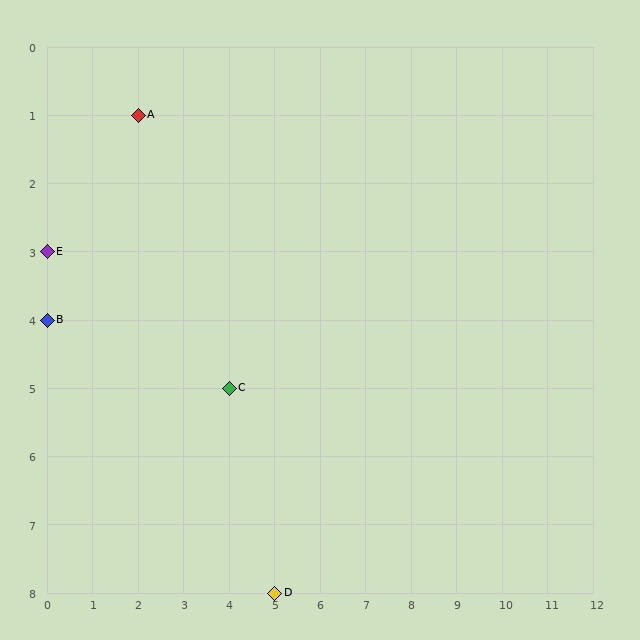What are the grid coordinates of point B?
Point B is at grid coordinates (0, 4).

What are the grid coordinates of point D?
Point D is at grid coordinates (5, 8).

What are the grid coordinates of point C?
Point C is at grid coordinates (4, 5).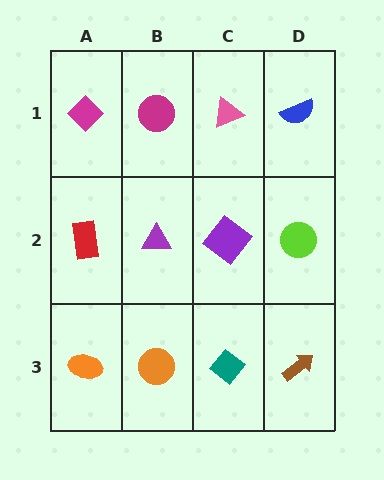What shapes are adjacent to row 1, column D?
A lime circle (row 2, column D), a pink triangle (row 1, column C).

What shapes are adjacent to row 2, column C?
A pink triangle (row 1, column C), a teal diamond (row 3, column C), a purple triangle (row 2, column B), a lime circle (row 2, column D).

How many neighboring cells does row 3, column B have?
3.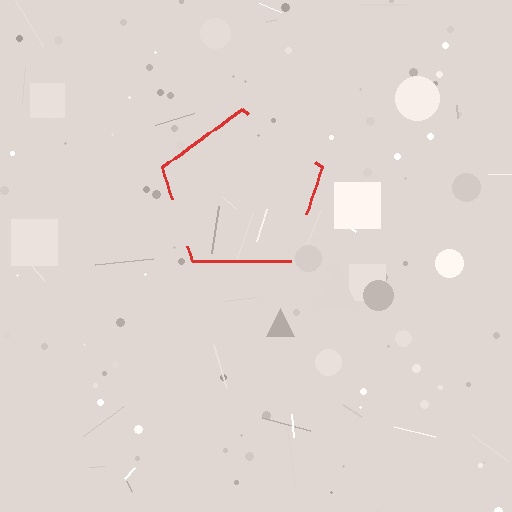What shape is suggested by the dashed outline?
The dashed outline suggests a pentagon.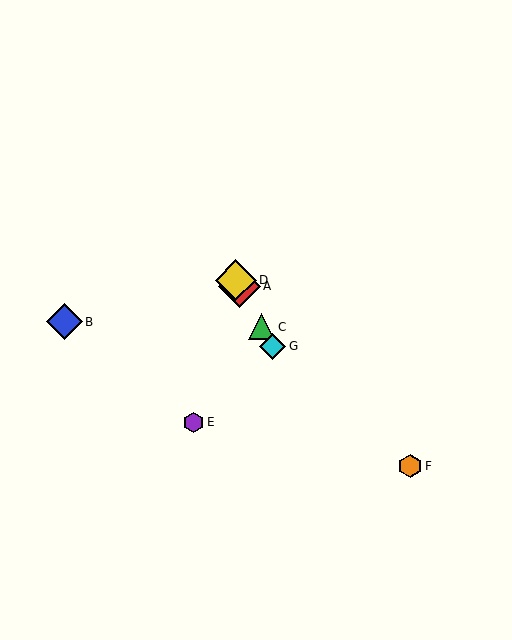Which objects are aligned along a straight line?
Objects A, C, D, G are aligned along a straight line.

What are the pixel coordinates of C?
Object C is at (262, 327).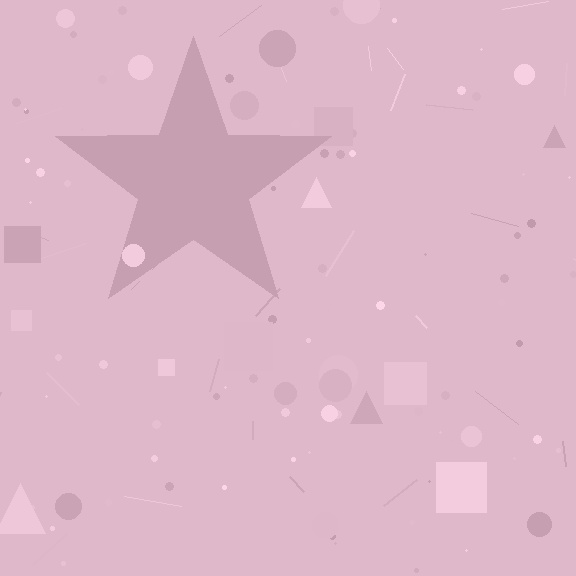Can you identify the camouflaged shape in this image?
The camouflaged shape is a star.